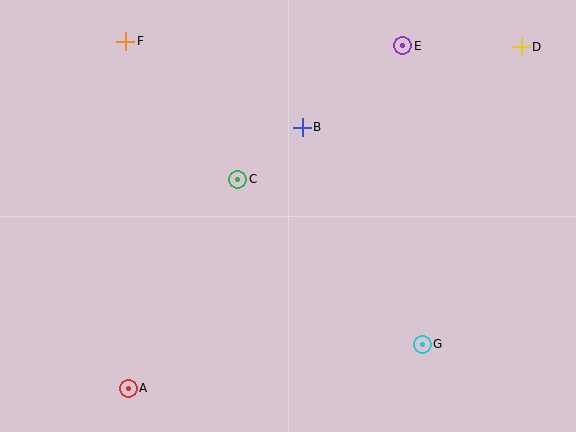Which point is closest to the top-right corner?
Point D is closest to the top-right corner.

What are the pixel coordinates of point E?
Point E is at (403, 46).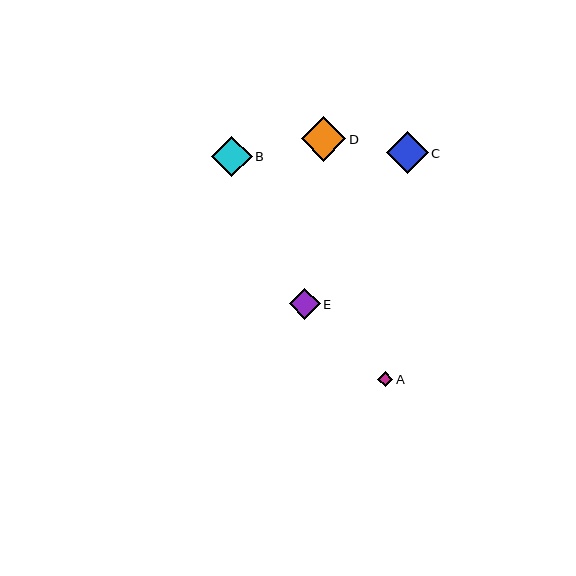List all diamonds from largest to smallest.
From largest to smallest: D, C, B, E, A.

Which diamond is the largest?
Diamond D is the largest with a size of approximately 45 pixels.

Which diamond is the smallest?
Diamond A is the smallest with a size of approximately 15 pixels.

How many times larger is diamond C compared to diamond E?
Diamond C is approximately 1.4 times the size of diamond E.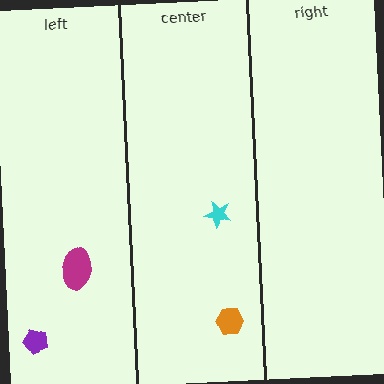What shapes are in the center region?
The orange hexagon, the cyan star.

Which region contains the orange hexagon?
The center region.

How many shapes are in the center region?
2.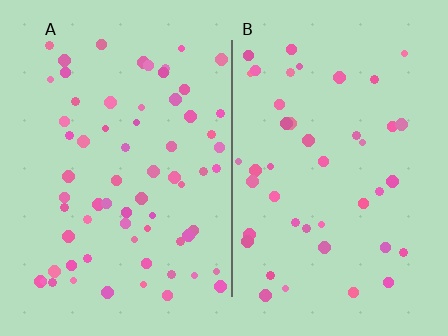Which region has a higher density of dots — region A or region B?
A (the left).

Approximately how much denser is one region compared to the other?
Approximately 1.5× — region A over region B.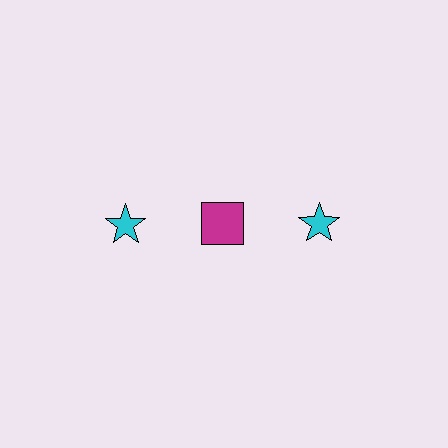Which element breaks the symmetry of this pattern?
The magenta square in the top row, second from left column breaks the symmetry. All other shapes are cyan stars.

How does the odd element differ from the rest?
It differs in both color (magenta instead of cyan) and shape (square instead of star).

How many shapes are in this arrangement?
There are 3 shapes arranged in a grid pattern.